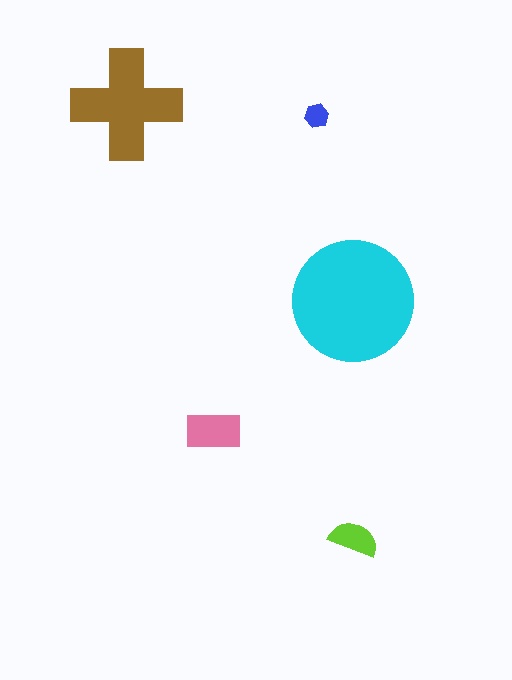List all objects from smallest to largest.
The blue hexagon, the lime semicircle, the pink rectangle, the brown cross, the cyan circle.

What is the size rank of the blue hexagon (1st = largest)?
5th.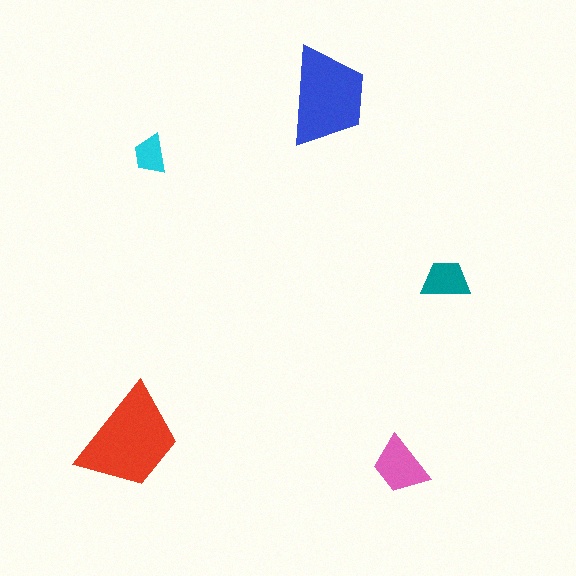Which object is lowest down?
The pink trapezoid is bottommost.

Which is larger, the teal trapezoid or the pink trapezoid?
The pink one.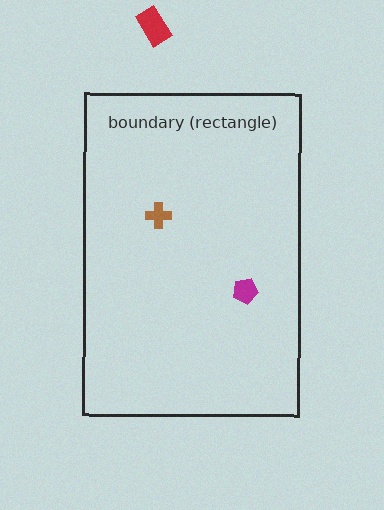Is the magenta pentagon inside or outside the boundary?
Inside.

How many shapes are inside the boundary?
2 inside, 1 outside.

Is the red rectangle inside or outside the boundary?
Outside.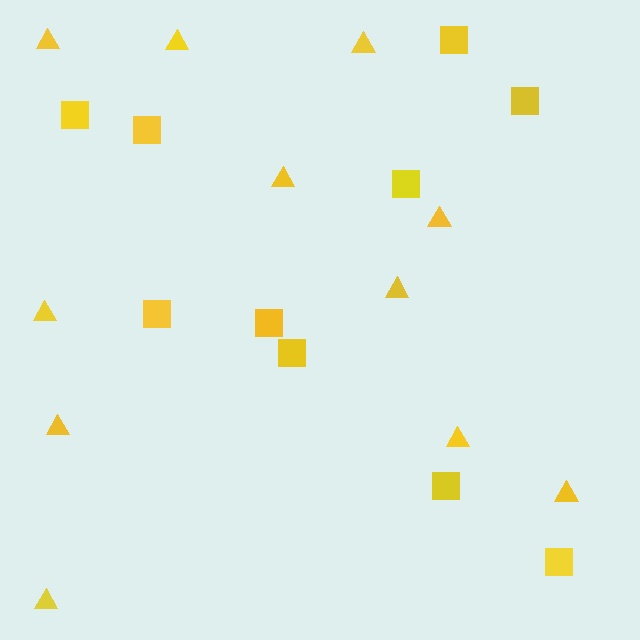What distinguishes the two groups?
There are 2 groups: one group of squares (10) and one group of triangles (11).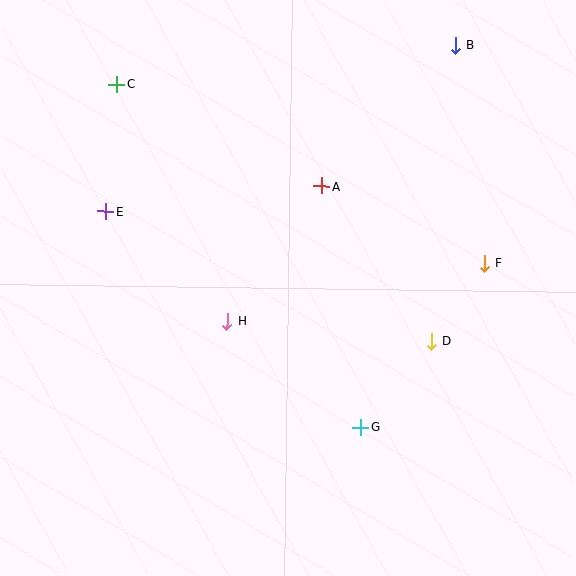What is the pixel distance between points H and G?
The distance between H and G is 170 pixels.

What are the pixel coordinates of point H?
Point H is at (227, 322).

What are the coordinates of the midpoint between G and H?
The midpoint between G and H is at (294, 374).